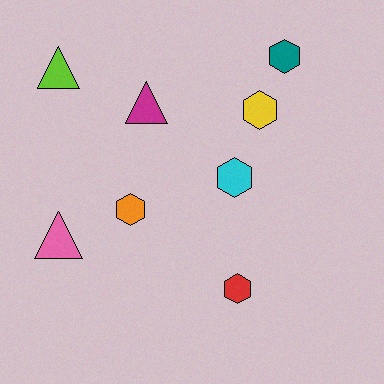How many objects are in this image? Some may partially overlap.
There are 8 objects.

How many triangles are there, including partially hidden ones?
There are 3 triangles.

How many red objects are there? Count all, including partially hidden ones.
There is 1 red object.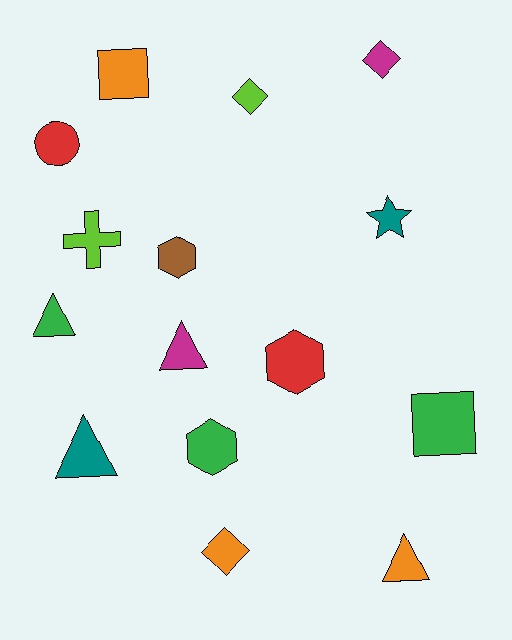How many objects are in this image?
There are 15 objects.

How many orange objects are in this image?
There are 3 orange objects.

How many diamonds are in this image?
There are 3 diamonds.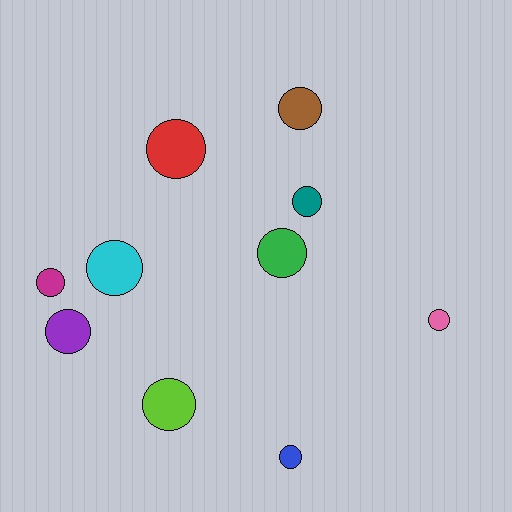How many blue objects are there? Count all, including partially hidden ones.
There is 1 blue object.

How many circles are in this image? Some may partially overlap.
There are 10 circles.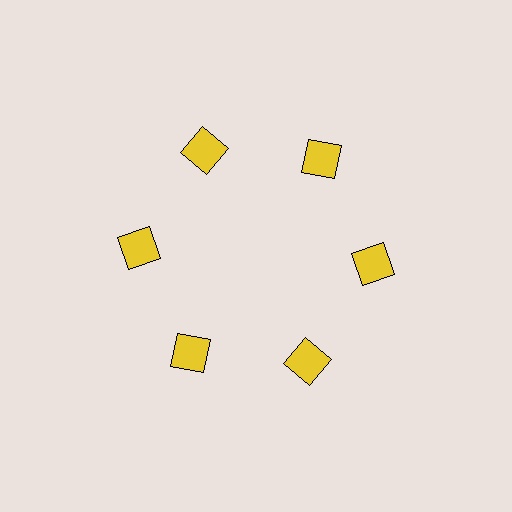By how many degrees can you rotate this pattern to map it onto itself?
The pattern maps onto itself every 60 degrees of rotation.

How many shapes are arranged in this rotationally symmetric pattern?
There are 6 shapes, arranged in 6 groups of 1.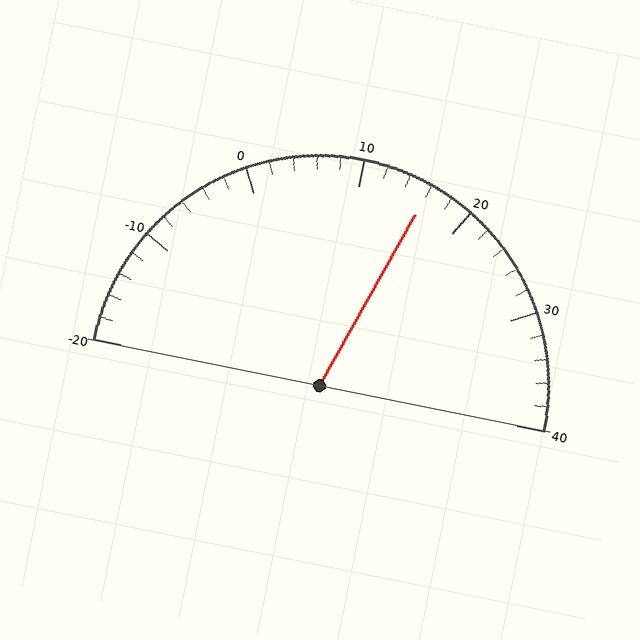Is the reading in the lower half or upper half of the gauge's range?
The reading is in the upper half of the range (-20 to 40).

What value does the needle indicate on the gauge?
The needle indicates approximately 16.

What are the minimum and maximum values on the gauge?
The gauge ranges from -20 to 40.